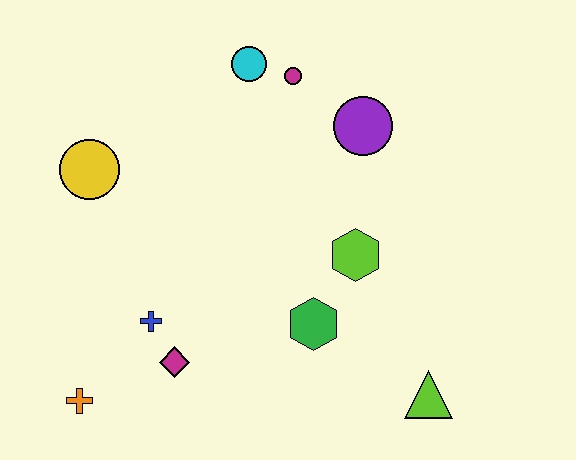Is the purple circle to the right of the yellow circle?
Yes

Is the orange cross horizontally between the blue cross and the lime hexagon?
No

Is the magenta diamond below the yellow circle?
Yes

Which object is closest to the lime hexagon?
The green hexagon is closest to the lime hexagon.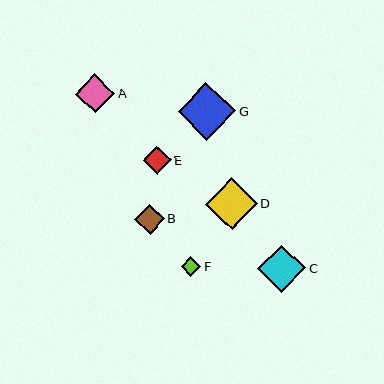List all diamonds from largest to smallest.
From largest to smallest: G, D, C, A, B, E, F.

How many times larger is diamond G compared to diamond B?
Diamond G is approximately 1.9 times the size of diamond B.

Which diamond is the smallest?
Diamond F is the smallest with a size of approximately 20 pixels.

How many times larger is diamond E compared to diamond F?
Diamond E is approximately 1.4 times the size of diamond F.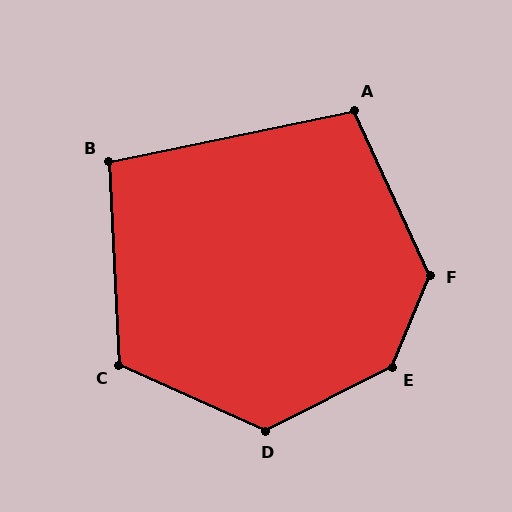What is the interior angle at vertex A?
Approximately 103 degrees (obtuse).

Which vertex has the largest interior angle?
E, at approximately 140 degrees.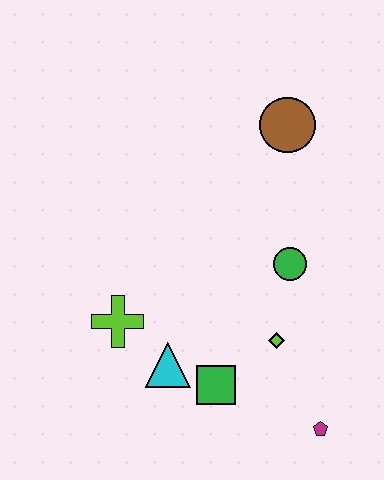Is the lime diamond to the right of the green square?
Yes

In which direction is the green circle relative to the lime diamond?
The green circle is above the lime diamond.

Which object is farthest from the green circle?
The lime cross is farthest from the green circle.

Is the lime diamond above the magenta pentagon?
Yes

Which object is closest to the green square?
The cyan triangle is closest to the green square.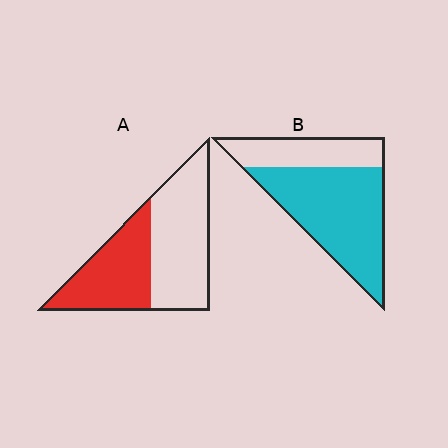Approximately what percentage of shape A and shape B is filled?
A is approximately 45% and B is approximately 70%.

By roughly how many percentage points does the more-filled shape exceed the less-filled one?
By roughly 25 percentage points (B over A).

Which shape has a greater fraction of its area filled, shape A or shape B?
Shape B.